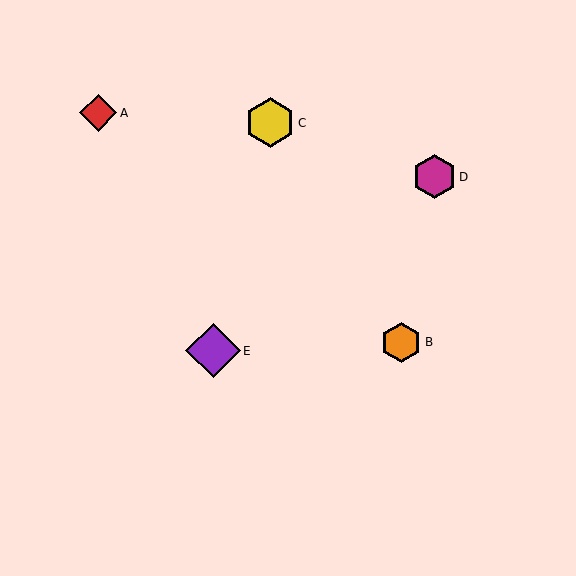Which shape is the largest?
The purple diamond (labeled E) is the largest.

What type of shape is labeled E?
Shape E is a purple diamond.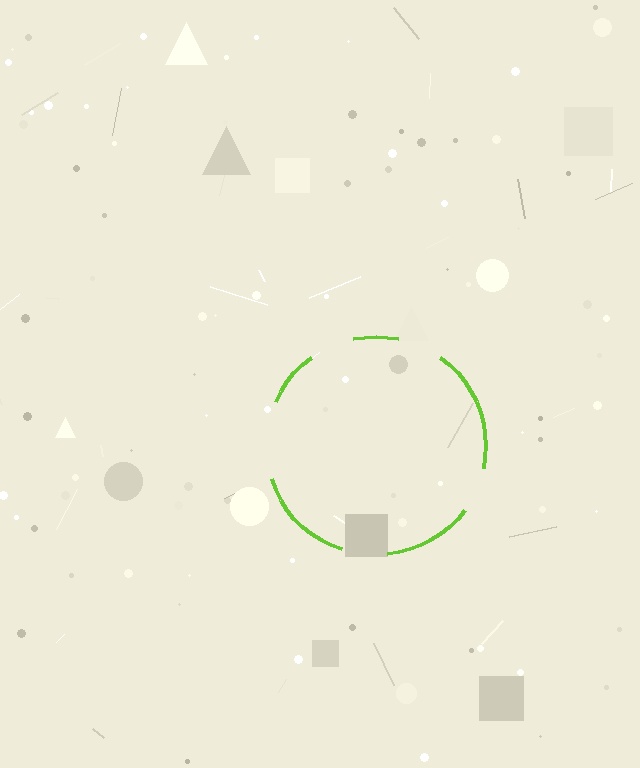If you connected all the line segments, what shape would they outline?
They would outline a circle.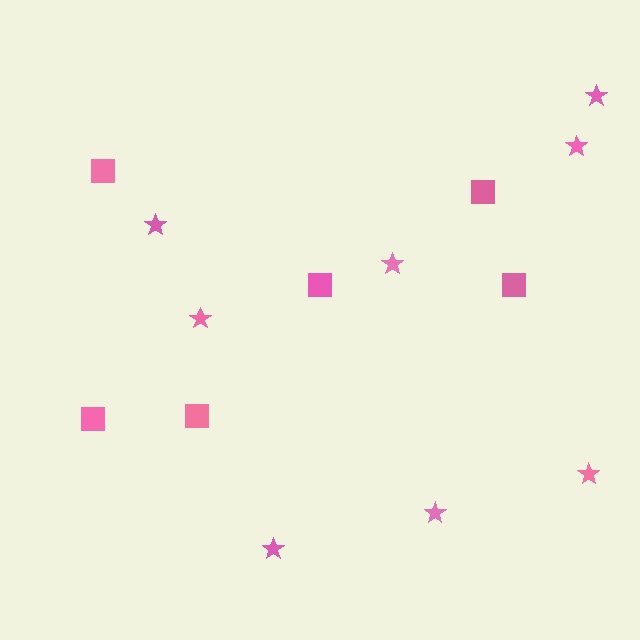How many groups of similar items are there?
There are 2 groups: one group of squares (6) and one group of stars (8).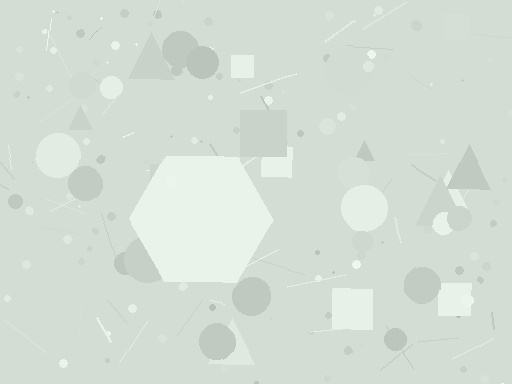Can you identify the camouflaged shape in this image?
The camouflaged shape is a hexagon.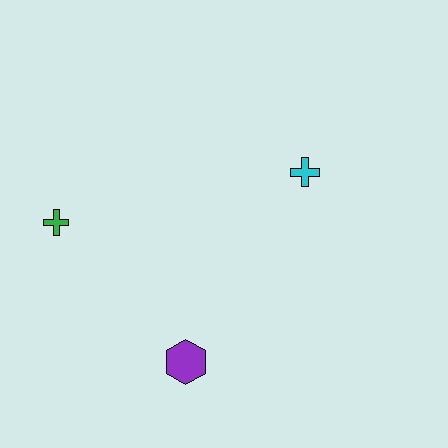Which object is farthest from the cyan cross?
The green cross is farthest from the cyan cross.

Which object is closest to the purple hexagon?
The green cross is closest to the purple hexagon.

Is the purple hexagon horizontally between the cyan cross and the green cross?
Yes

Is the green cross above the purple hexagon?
Yes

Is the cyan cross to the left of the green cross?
No